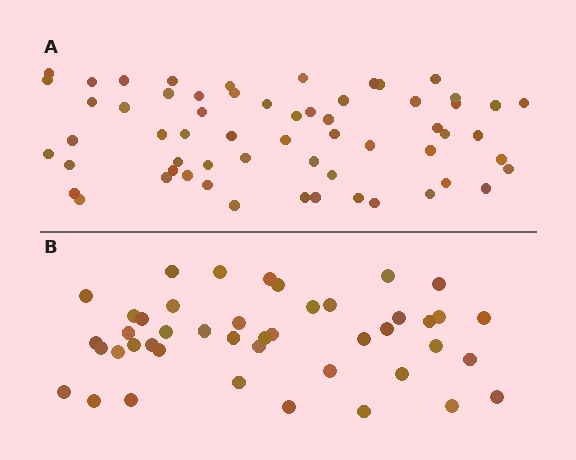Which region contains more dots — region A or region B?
Region A (the top region) has more dots.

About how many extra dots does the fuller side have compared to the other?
Region A has approximately 15 more dots than region B.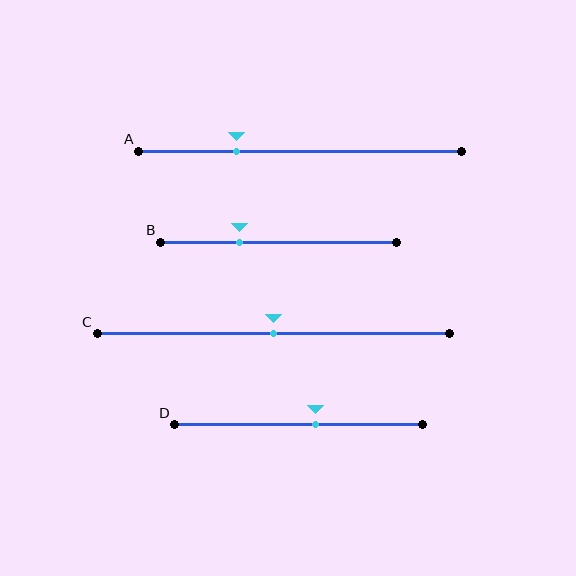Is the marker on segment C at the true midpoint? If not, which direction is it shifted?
Yes, the marker on segment C is at the true midpoint.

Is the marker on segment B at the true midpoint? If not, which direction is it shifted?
No, the marker on segment B is shifted to the left by about 17% of the segment length.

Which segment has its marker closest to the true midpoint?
Segment C has its marker closest to the true midpoint.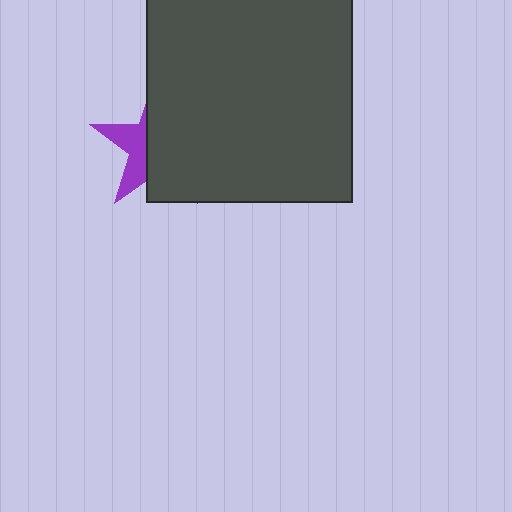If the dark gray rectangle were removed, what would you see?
You would see the complete purple star.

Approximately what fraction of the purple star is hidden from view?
Roughly 66% of the purple star is hidden behind the dark gray rectangle.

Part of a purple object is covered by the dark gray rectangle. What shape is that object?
It is a star.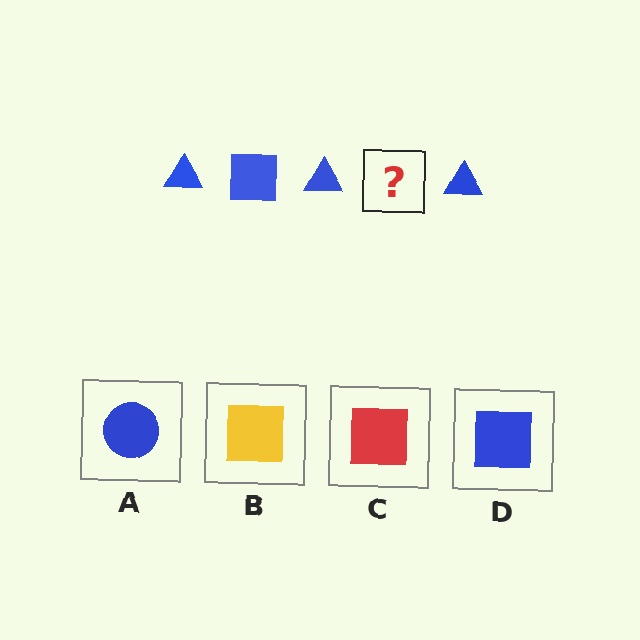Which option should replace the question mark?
Option D.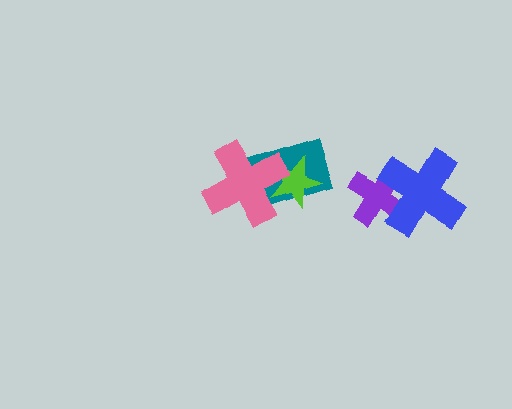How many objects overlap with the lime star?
2 objects overlap with the lime star.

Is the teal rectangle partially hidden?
Yes, it is partially covered by another shape.